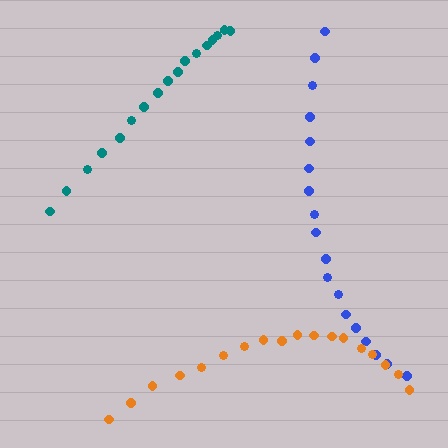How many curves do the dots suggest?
There are 3 distinct paths.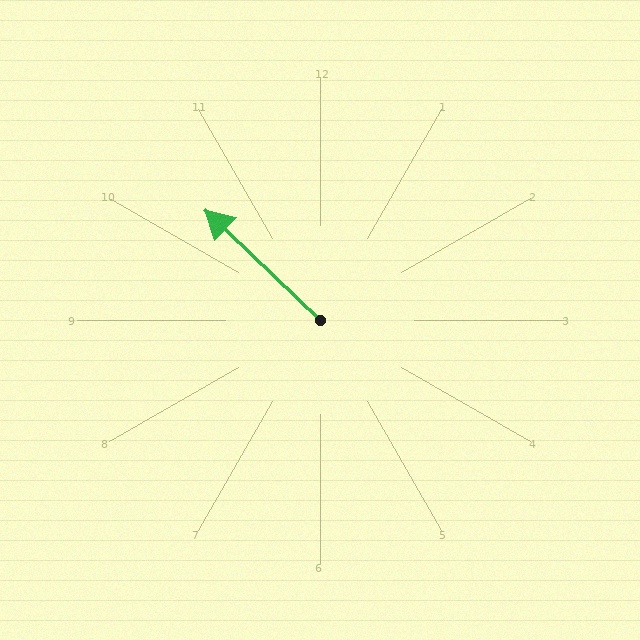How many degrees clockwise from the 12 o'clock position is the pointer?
Approximately 314 degrees.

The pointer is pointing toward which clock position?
Roughly 10 o'clock.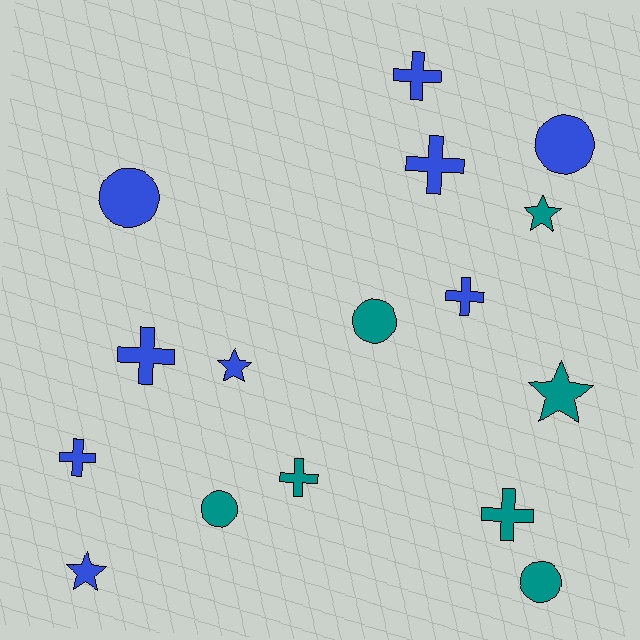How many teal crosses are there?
There are 2 teal crosses.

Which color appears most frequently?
Blue, with 9 objects.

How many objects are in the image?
There are 16 objects.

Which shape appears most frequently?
Cross, with 7 objects.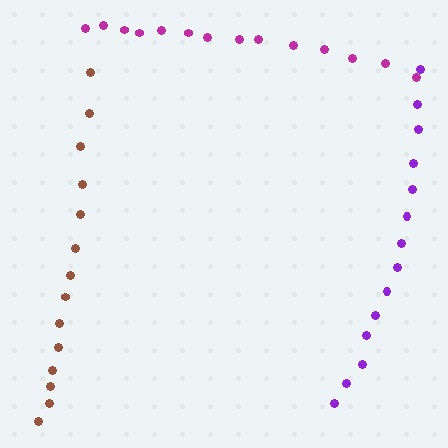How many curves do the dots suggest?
There are 3 distinct paths.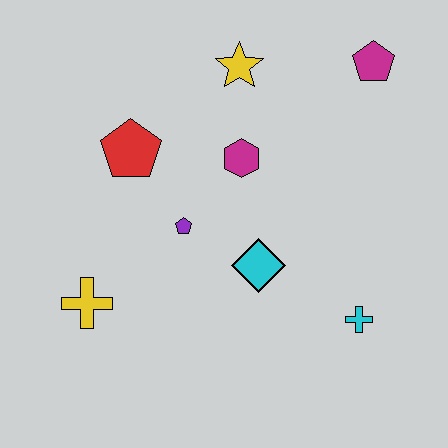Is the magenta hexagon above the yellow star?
No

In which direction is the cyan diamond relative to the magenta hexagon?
The cyan diamond is below the magenta hexagon.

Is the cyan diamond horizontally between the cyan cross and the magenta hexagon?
Yes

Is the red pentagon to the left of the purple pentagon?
Yes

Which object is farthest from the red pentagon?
The cyan cross is farthest from the red pentagon.